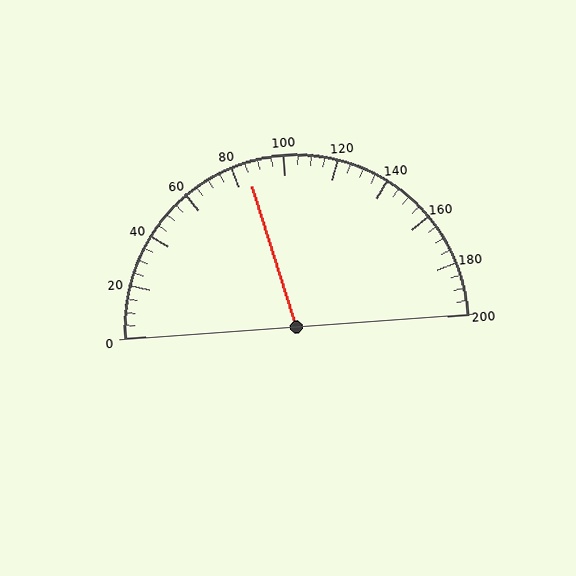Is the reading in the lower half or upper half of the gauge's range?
The reading is in the lower half of the range (0 to 200).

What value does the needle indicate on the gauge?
The needle indicates approximately 85.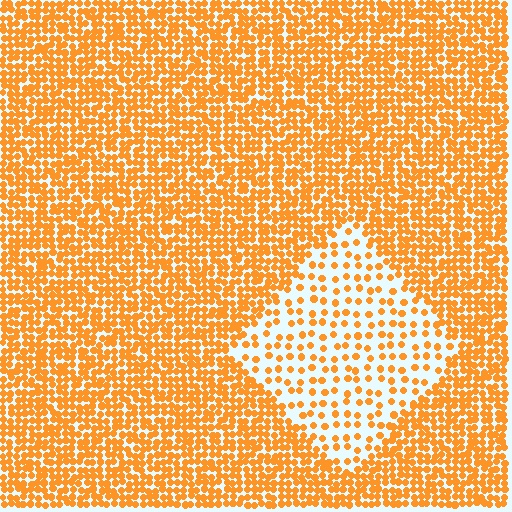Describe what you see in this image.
The image contains small orange elements arranged at two different densities. A diamond-shaped region is visible where the elements are less densely packed than the surrounding area.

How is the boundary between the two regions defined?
The boundary is defined by a change in element density (approximately 2.7x ratio). All elements are the same color, size, and shape.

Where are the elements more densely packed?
The elements are more densely packed outside the diamond boundary.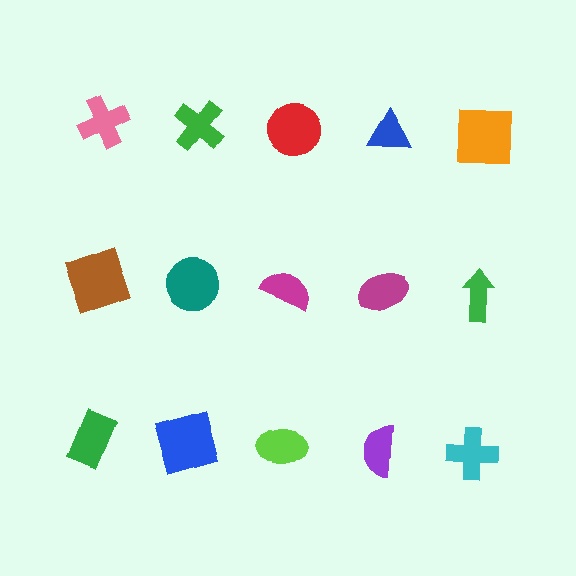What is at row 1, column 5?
An orange square.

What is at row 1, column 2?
A green cross.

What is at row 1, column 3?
A red circle.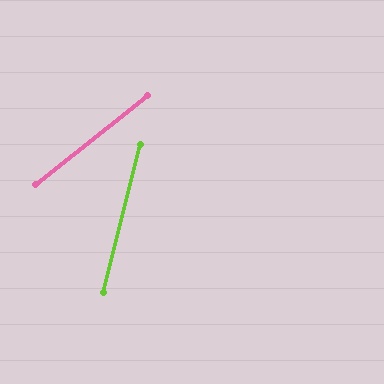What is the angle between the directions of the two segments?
Approximately 38 degrees.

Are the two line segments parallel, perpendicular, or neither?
Neither parallel nor perpendicular — they differ by about 38°.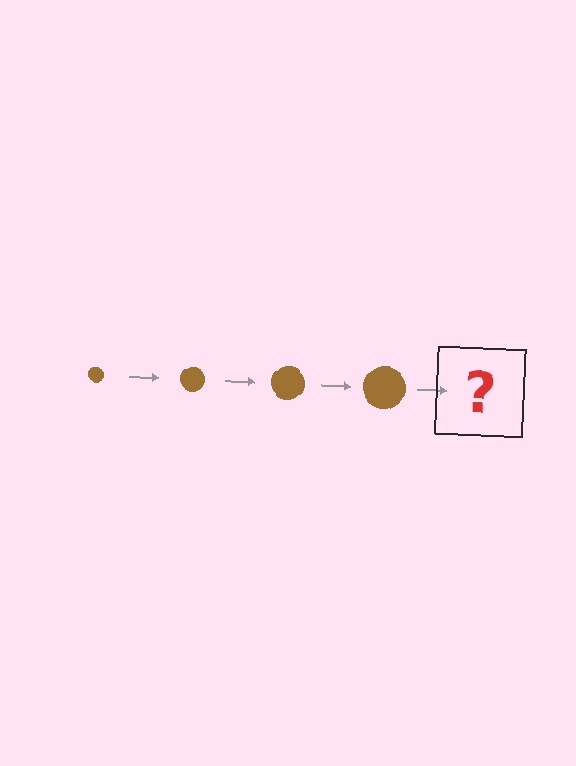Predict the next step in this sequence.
The next step is a brown circle, larger than the previous one.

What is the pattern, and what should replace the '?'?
The pattern is that the circle gets progressively larger each step. The '?' should be a brown circle, larger than the previous one.